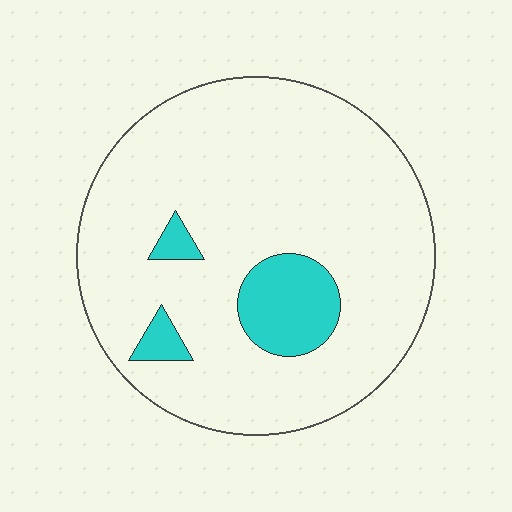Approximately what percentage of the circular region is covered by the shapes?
Approximately 10%.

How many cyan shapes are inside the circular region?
3.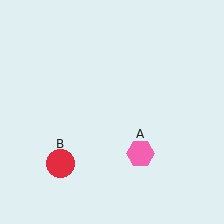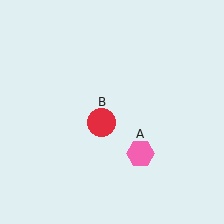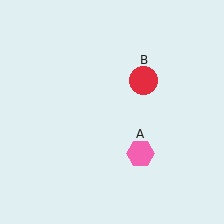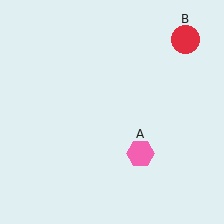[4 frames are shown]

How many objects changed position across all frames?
1 object changed position: red circle (object B).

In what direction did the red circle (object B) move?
The red circle (object B) moved up and to the right.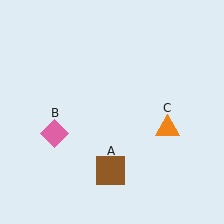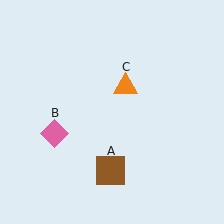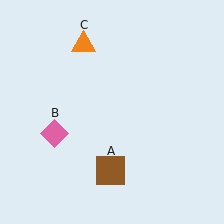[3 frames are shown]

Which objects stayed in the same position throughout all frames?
Brown square (object A) and pink diamond (object B) remained stationary.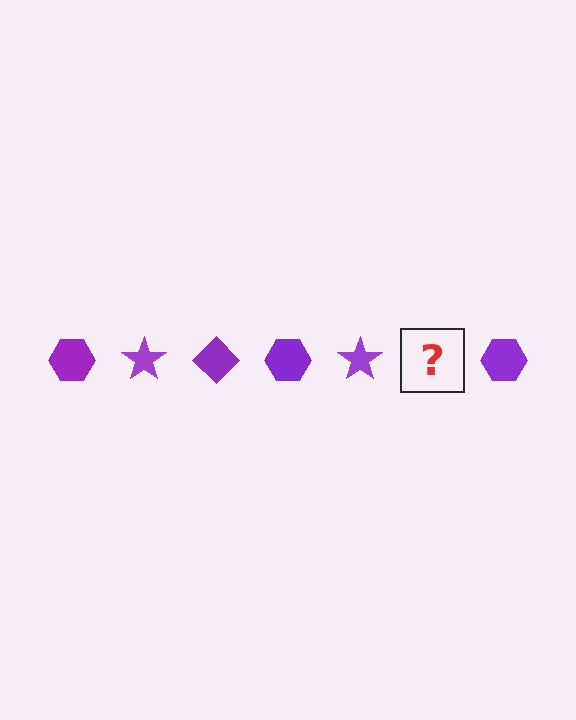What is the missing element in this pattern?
The missing element is a purple diamond.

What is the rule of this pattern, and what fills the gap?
The rule is that the pattern cycles through hexagon, star, diamond shapes in purple. The gap should be filled with a purple diamond.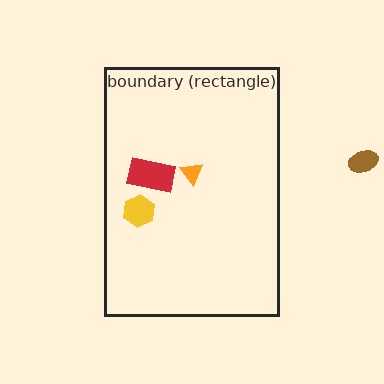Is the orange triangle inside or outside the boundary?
Inside.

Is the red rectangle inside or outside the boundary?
Inside.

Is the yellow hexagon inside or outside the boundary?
Inside.